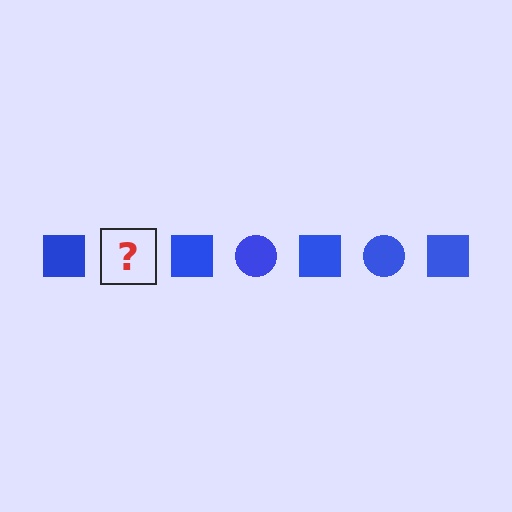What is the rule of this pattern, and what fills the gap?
The rule is that the pattern cycles through square, circle shapes in blue. The gap should be filled with a blue circle.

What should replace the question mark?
The question mark should be replaced with a blue circle.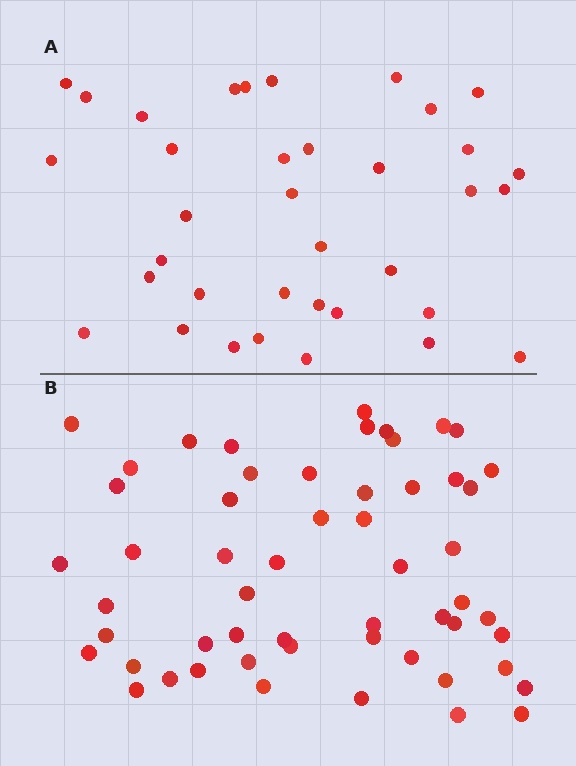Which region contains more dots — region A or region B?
Region B (the bottom region) has more dots.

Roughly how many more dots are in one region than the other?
Region B has approximately 20 more dots than region A.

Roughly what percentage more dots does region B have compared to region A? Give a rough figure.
About 55% more.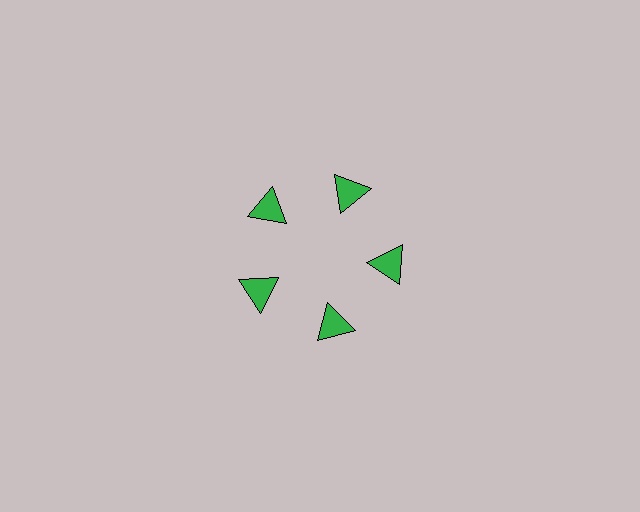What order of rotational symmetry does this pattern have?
This pattern has 5-fold rotational symmetry.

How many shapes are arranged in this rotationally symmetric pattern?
There are 5 shapes, arranged in 5 groups of 1.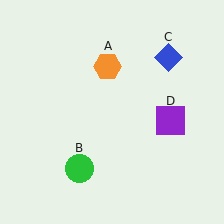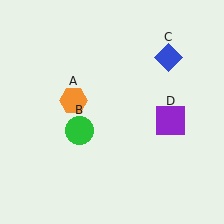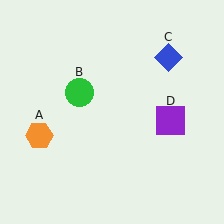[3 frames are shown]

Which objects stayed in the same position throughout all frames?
Blue diamond (object C) and purple square (object D) remained stationary.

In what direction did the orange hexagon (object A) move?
The orange hexagon (object A) moved down and to the left.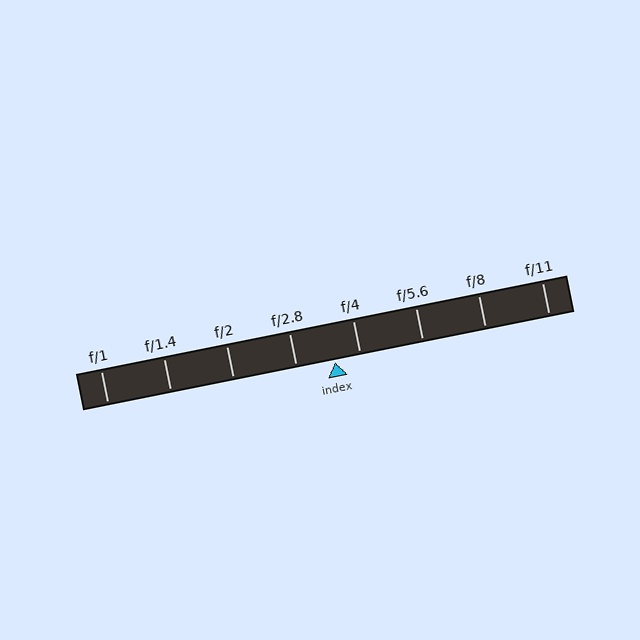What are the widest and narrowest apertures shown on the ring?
The widest aperture shown is f/1 and the narrowest is f/11.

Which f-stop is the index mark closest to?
The index mark is closest to f/4.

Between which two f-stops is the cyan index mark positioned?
The index mark is between f/2.8 and f/4.